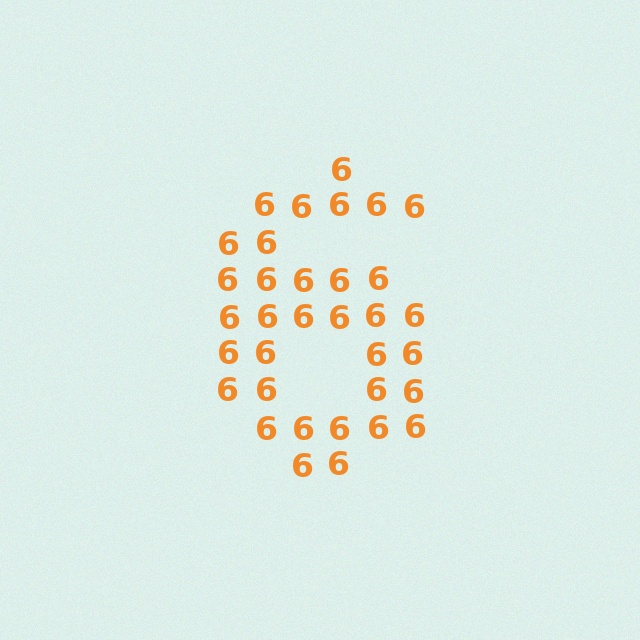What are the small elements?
The small elements are digit 6's.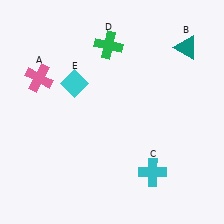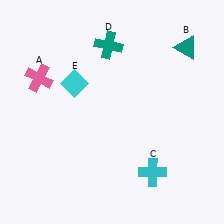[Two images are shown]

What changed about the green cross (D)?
In Image 1, D is green. In Image 2, it changed to teal.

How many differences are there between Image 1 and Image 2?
There is 1 difference between the two images.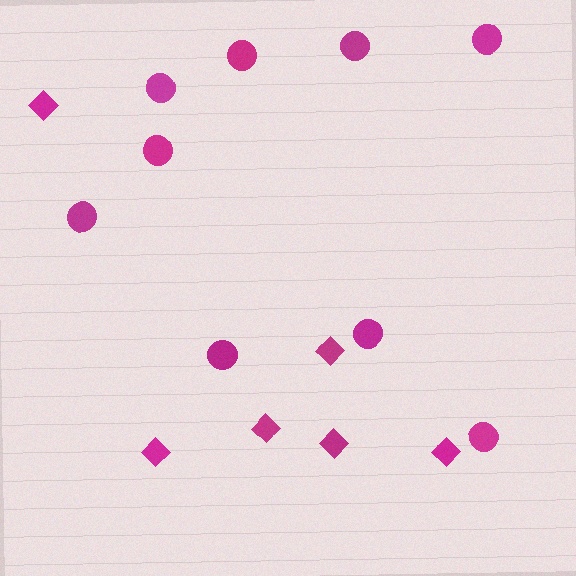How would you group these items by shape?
There are 2 groups: one group of diamonds (6) and one group of circles (9).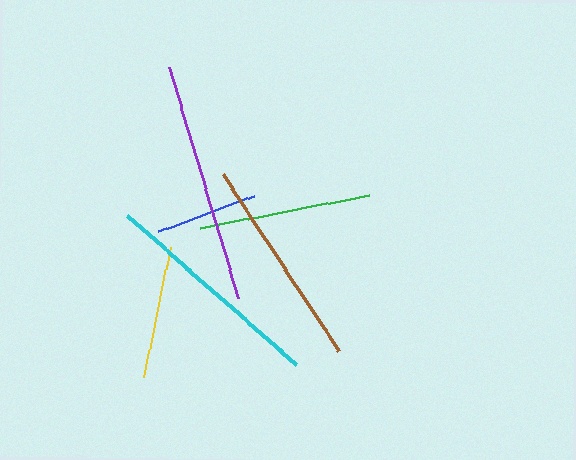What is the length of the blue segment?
The blue segment is approximately 103 pixels long.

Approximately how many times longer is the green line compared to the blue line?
The green line is approximately 1.7 times the length of the blue line.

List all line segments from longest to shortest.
From longest to shortest: purple, cyan, brown, green, yellow, blue.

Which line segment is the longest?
The purple line is the longest at approximately 241 pixels.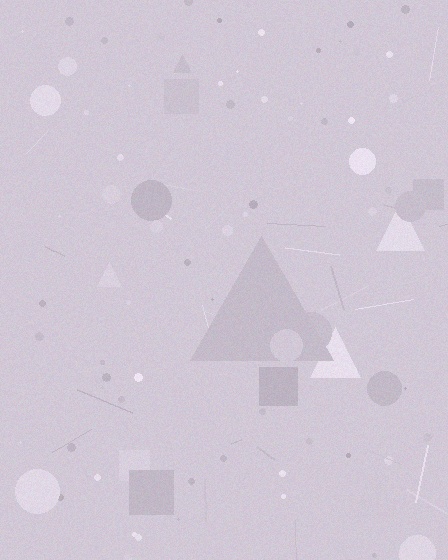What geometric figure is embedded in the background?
A triangle is embedded in the background.